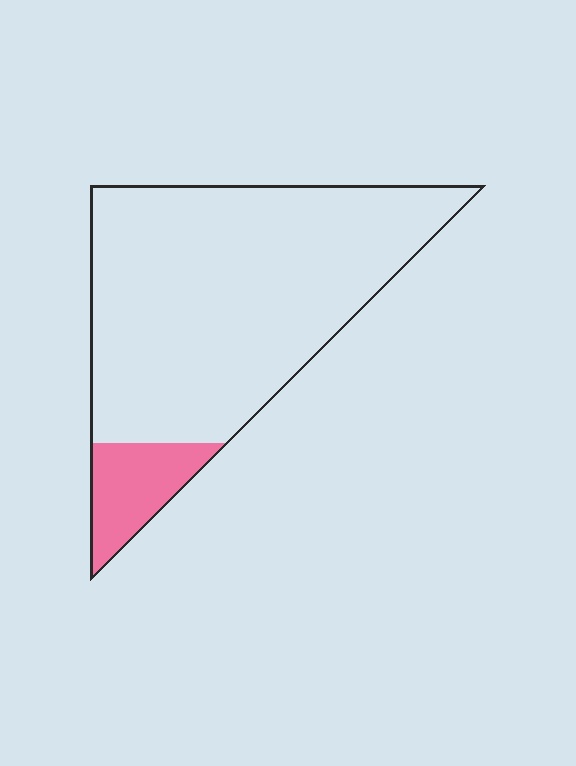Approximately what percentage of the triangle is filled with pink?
Approximately 10%.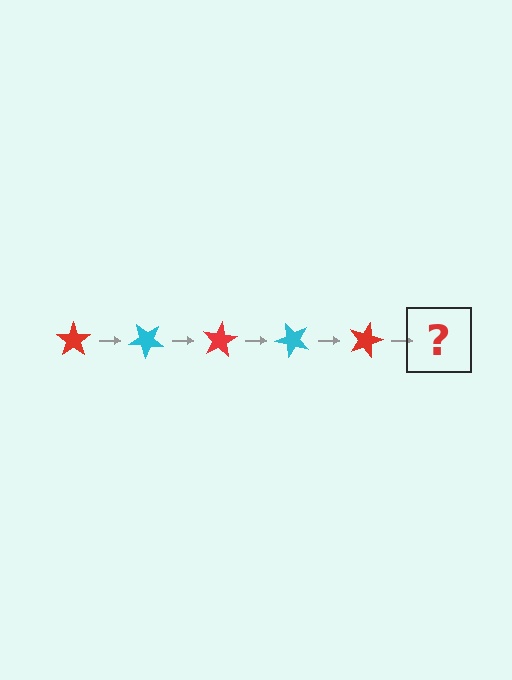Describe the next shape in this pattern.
It should be a cyan star, rotated 200 degrees from the start.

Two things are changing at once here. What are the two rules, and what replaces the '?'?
The two rules are that it rotates 40 degrees each step and the color cycles through red and cyan. The '?' should be a cyan star, rotated 200 degrees from the start.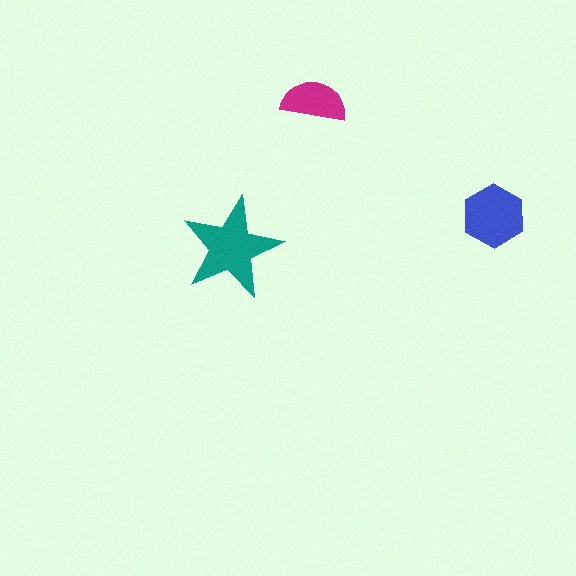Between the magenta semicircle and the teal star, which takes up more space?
The teal star.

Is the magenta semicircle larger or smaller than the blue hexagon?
Smaller.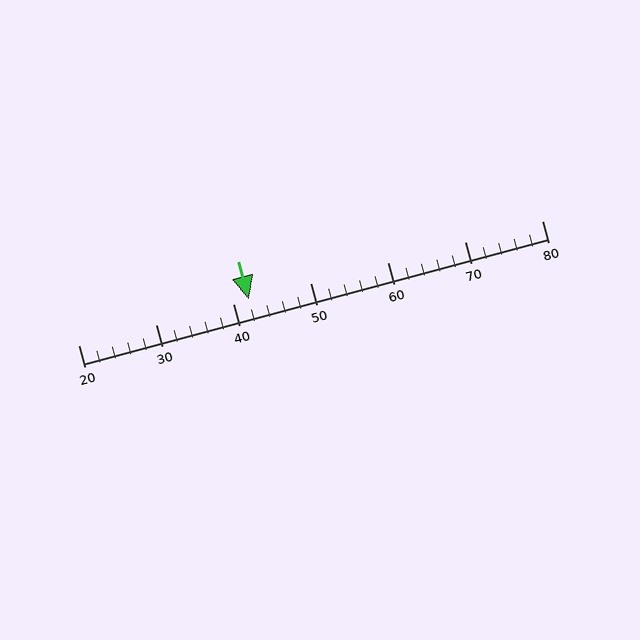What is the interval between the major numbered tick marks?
The major tick marks are spaced 10 units apart.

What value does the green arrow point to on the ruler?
The green arrow points to approximately 42.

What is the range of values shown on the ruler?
The ruler shows values from 20 to 80.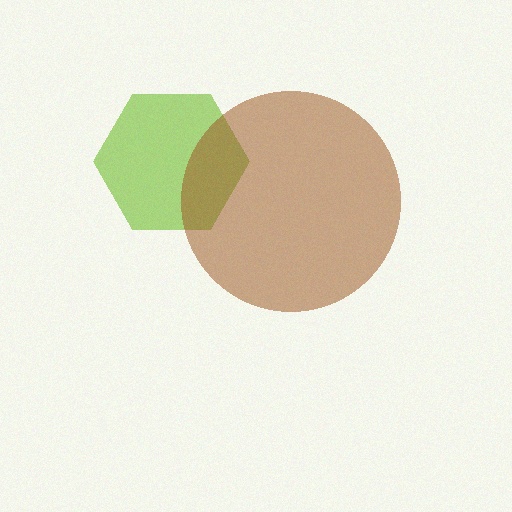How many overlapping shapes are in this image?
There are 2 overlapping shapes in the image.